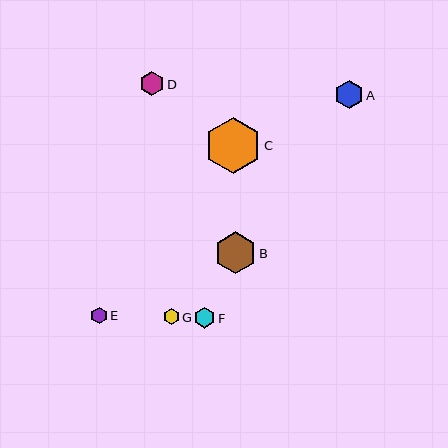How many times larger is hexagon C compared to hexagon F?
Hexagon C is approximately 2.7 times the size of hexagon F.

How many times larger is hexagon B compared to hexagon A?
Hexagon B is approximately 1.5 times the size of hexagon A.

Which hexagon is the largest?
Hexagon C is the largest with a size of approximately 56 pixels.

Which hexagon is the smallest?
Hexagon G is the smallest with a size of approximately 16 pixels.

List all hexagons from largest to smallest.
From largest to smallest: C, B, A, D, F, E, G.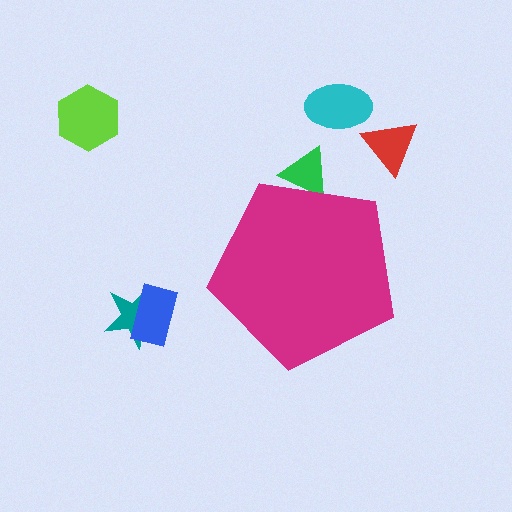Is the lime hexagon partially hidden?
No, the lime hexagon is fully visible.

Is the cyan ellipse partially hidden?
No, the cyan ellipse is fully visible.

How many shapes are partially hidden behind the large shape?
1 shape is partially hidden.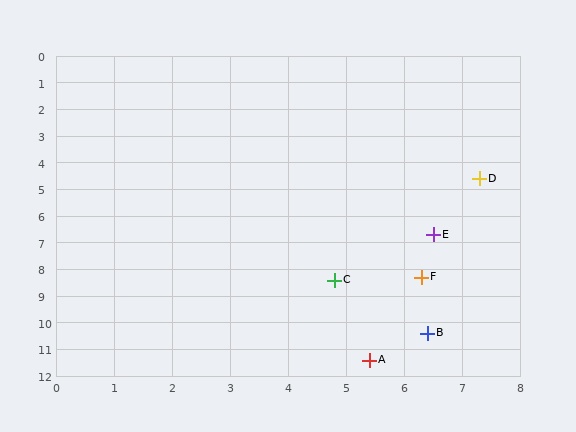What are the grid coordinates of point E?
Point E is at approximately (6.5, 6.7).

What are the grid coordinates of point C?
Point C is at approximately (4.8, 8.4).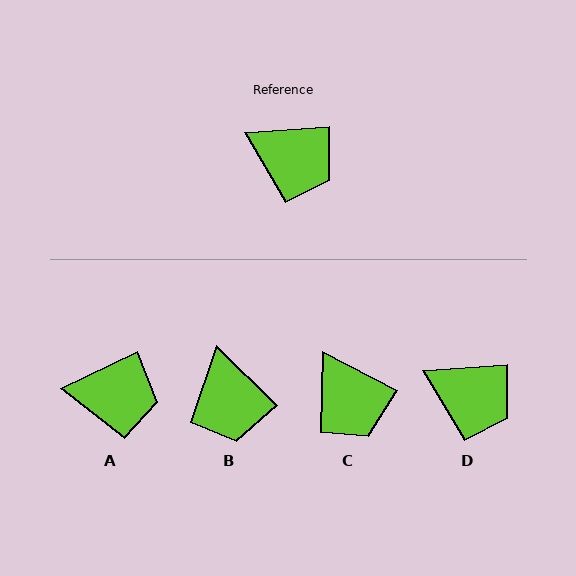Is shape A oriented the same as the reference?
No, it is off by about 21 degrees.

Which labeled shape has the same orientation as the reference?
D.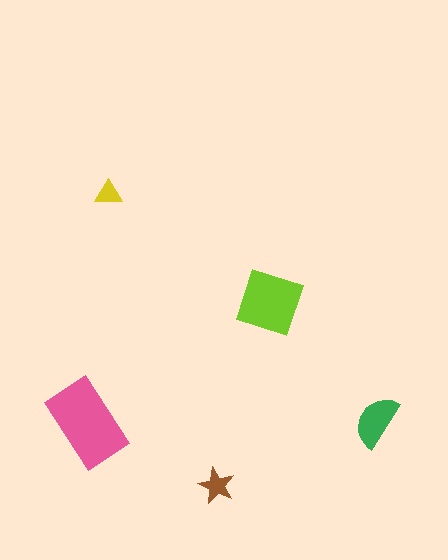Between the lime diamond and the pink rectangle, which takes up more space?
The pink rectangle.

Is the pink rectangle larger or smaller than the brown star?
Larger.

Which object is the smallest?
The yellow triangle.